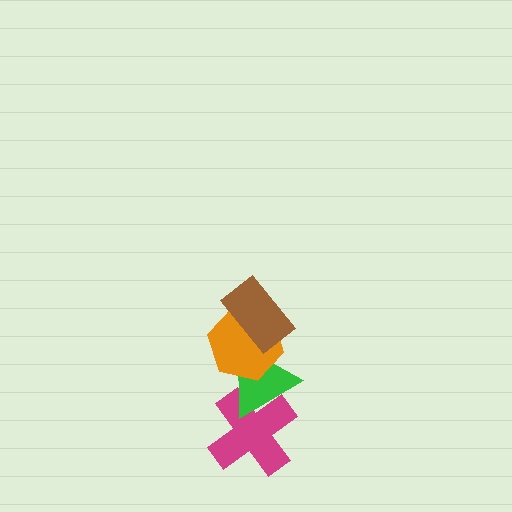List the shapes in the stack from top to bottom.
From top to bottom: the brown rectangle, the orange hexagon, the green triangle, the magenta cross.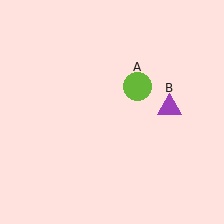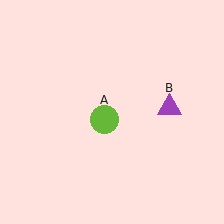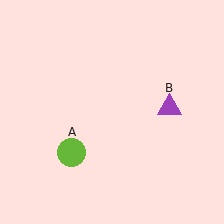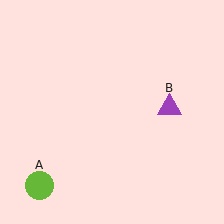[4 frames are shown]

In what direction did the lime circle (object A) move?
The lime circle (object A) moved down and to the left.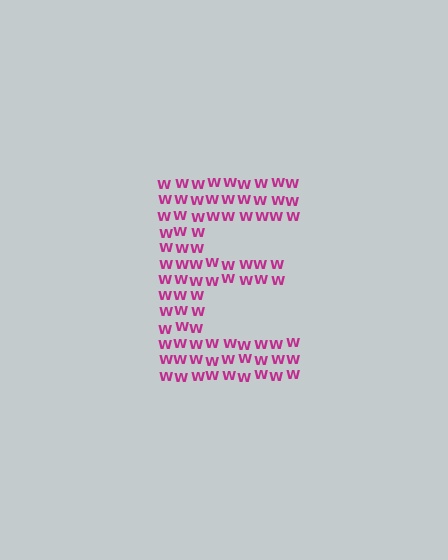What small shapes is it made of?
It is made of small letter W's.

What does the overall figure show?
The overall figure shows the letter E.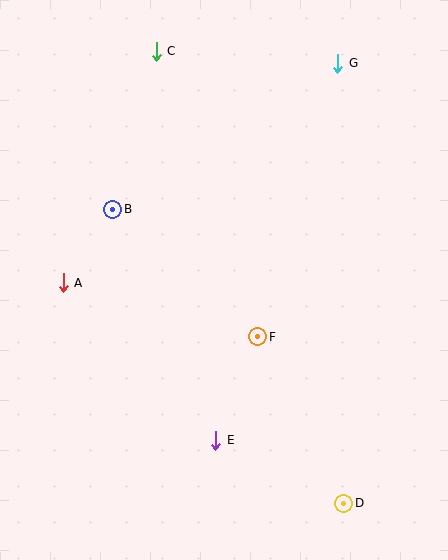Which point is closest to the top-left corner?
Point C is closest to the top-left corner.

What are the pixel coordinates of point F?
Point F is at (258, 337).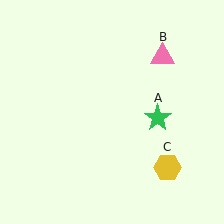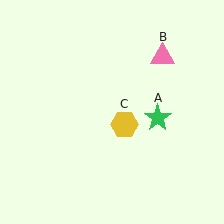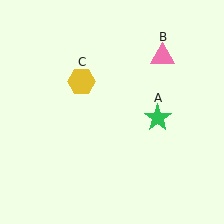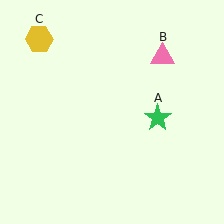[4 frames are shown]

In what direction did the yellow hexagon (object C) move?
The yellow hexagon (object C) moved up and to the left.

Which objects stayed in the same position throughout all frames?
Green star (object A) and pink triangle (object B) remained stationary.